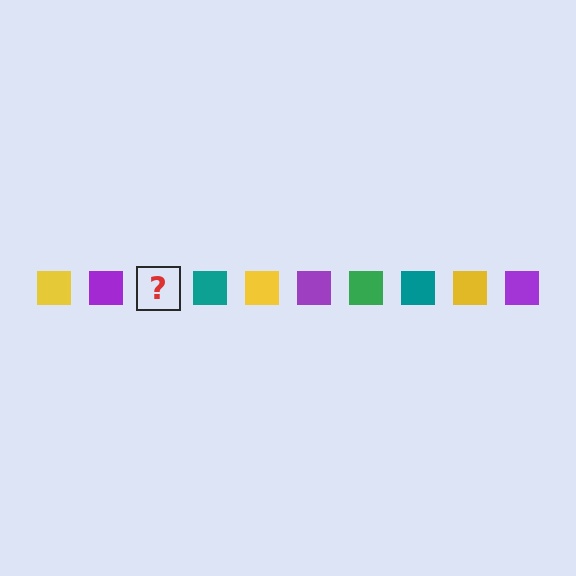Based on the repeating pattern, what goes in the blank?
The blank should be a green square.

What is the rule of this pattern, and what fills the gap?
The rule is that the pattern cycles through yellow, purple, green, teal squares. The gap should be filled with a green square.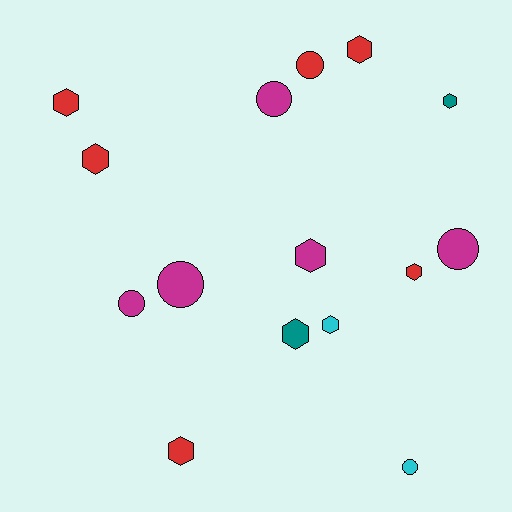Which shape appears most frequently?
Hexagon, with 9 objects.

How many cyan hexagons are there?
There is 1 cyan hexagon.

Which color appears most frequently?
Red, with 6 objects.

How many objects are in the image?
There are 15 objects.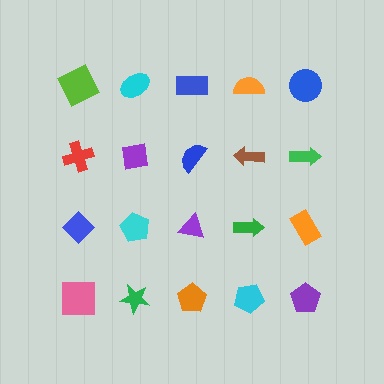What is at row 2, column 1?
A red cross.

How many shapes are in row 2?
5 shapes.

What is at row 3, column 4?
A green arrow.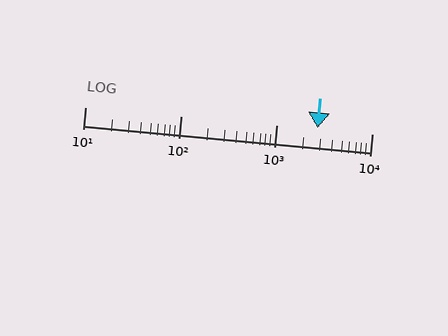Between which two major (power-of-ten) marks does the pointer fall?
The pointer is between 1000 and 10000.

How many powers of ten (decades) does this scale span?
The scale spans 3 decades, from 10 to 10000.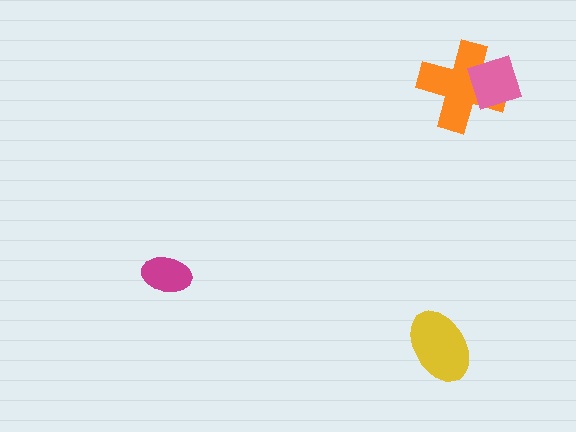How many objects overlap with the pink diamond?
1 object overlaps with the pink diamond.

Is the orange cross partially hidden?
Yes, it is partially covered by another shape.